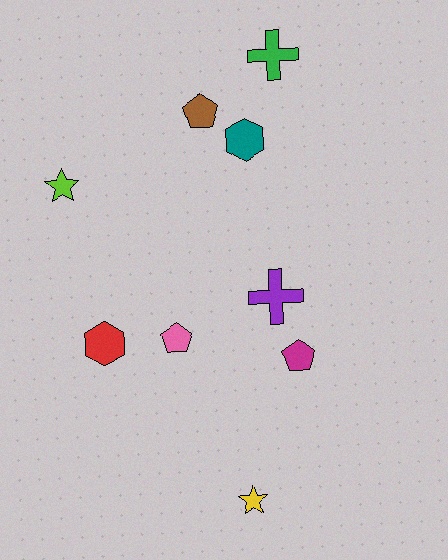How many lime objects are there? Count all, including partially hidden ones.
There is 1 lime object.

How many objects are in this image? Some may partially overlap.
There are 9 objects.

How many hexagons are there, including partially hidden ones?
There are 2 hexagons.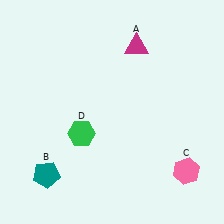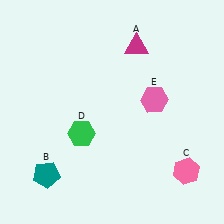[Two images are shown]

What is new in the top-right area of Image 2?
A pink hexagon (E) was added in the top-right area of Image 2.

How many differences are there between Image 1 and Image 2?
There is 1 difference between the two images.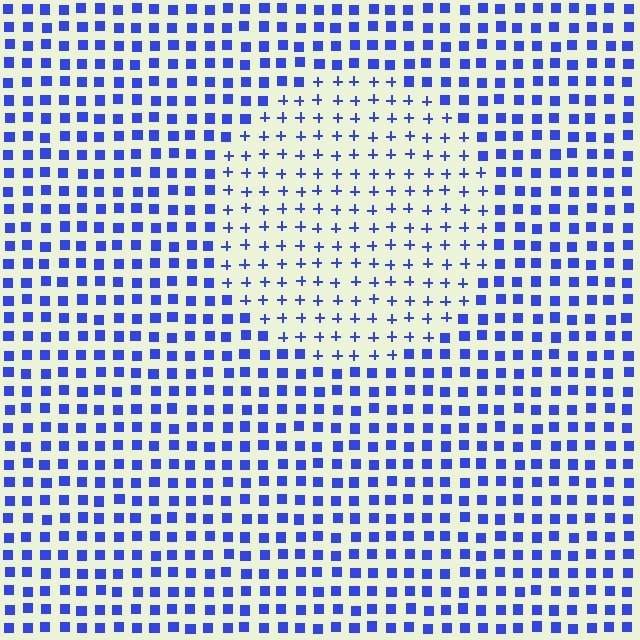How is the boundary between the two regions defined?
The boundary is defined by a change in element shape: plus signs inside vs. squares outside. All elements share the same color and spacing.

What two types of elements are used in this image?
The image uses plus signs inside the circle region and squares outside it.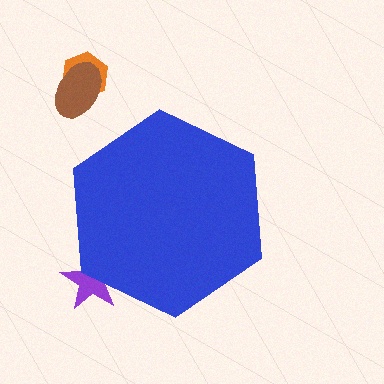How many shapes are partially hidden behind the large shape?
1 shape is partially hidden.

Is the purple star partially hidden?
Yes, the purple star is partially hidden behind the blue hexagon.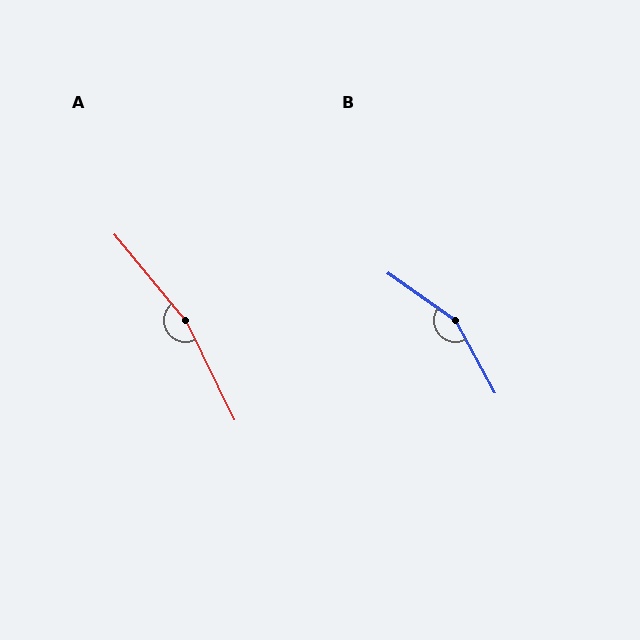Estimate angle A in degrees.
Approximately 166 degrees.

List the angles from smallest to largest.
B (154°), A (166°).